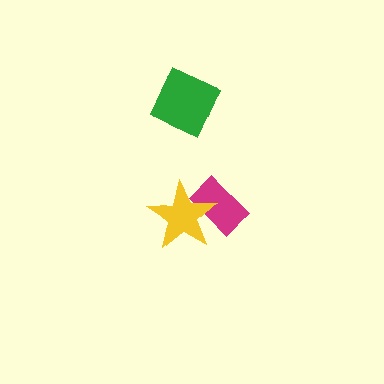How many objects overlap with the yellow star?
1 object overlaps with the yellow star.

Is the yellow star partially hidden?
No, no other shape covers it.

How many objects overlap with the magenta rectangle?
1 object overlaps with the magenta rectangle.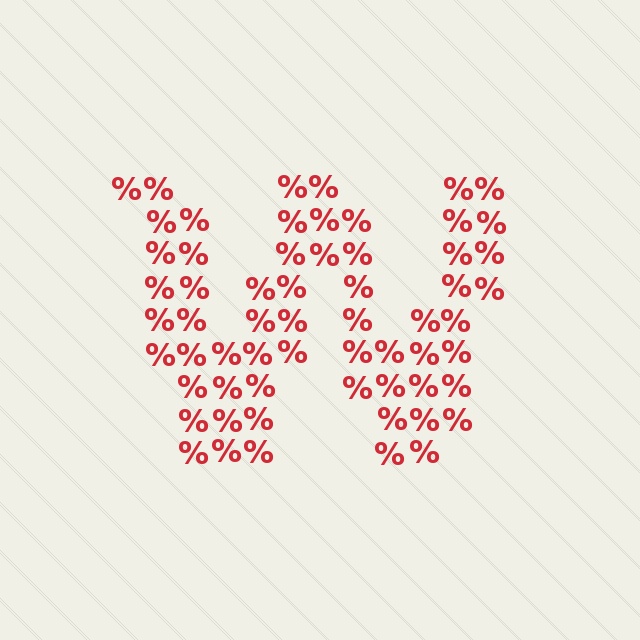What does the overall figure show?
The overall figure shows the letter W.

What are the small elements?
The small elements are percent signs.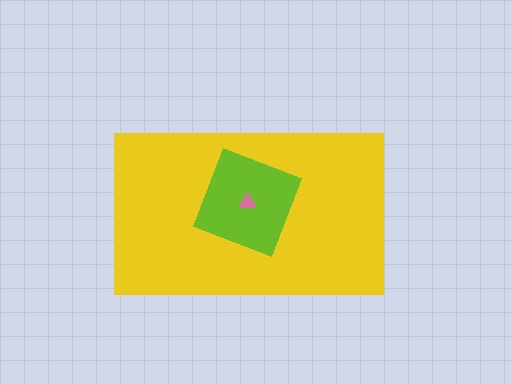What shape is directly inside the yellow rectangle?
The lime square.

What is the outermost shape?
The yellow rectangle.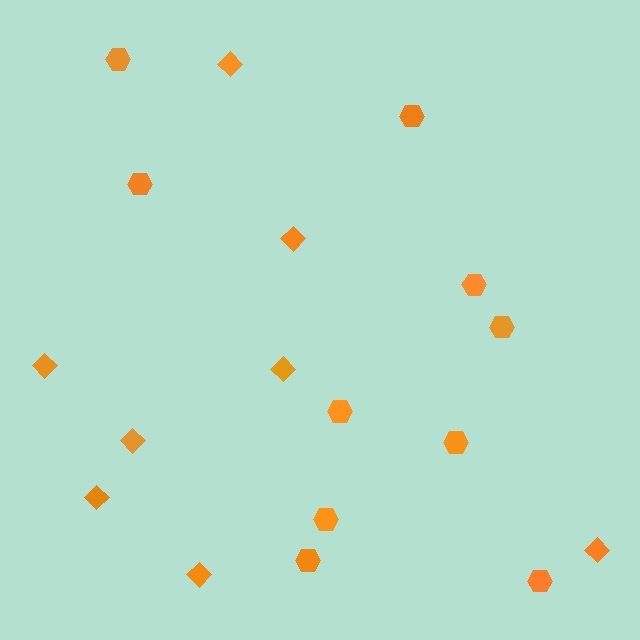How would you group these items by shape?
There are 2 groups: one group of hexagons (10) and one group of diamonds (8).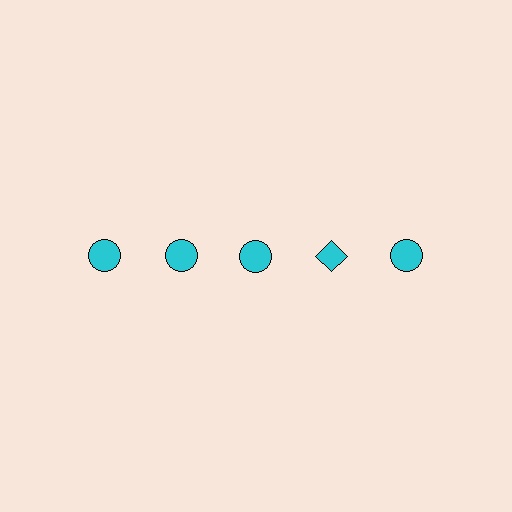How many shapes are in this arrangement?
There are 5 shapes arranged in a grid pattern.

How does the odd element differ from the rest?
It has a different shape: diamond instead of circle.